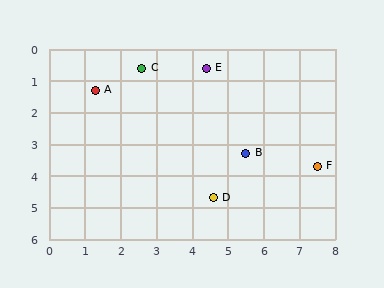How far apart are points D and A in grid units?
Points D and A are about 4.7 grid units apart.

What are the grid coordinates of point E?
Point E is at approximately (4.4, 0.6).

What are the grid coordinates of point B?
Point B is at approximately (5.5, 3.3).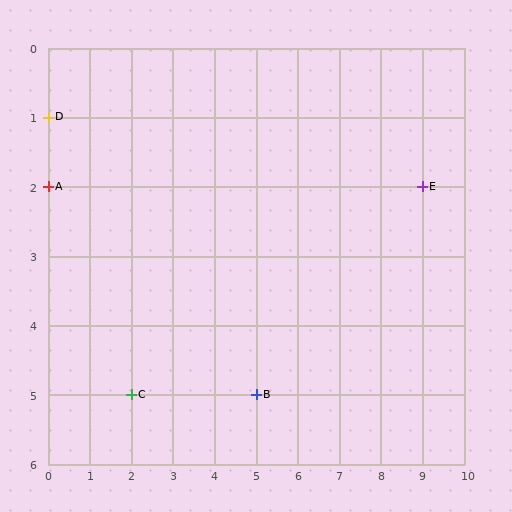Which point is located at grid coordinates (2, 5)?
Point C is at (2, 5).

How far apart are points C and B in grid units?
Points C and B are 3 columns apart.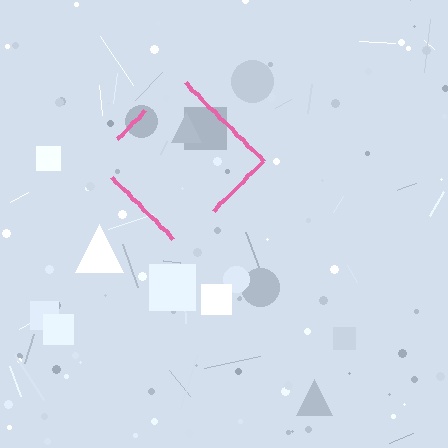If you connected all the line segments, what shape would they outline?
They would outline a diamond.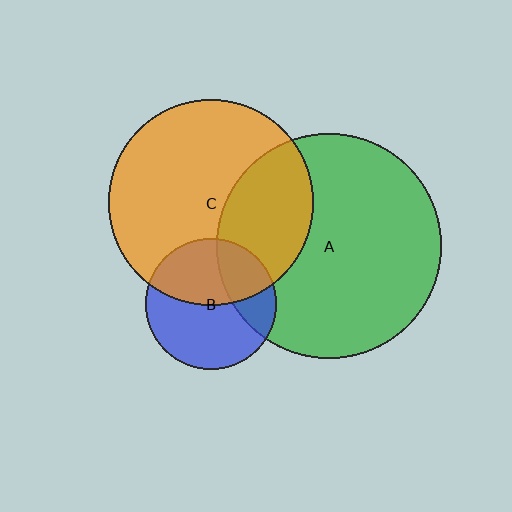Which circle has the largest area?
Circle A (green).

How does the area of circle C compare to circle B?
Approximately 2.5 times.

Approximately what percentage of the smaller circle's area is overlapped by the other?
Approximately 35%.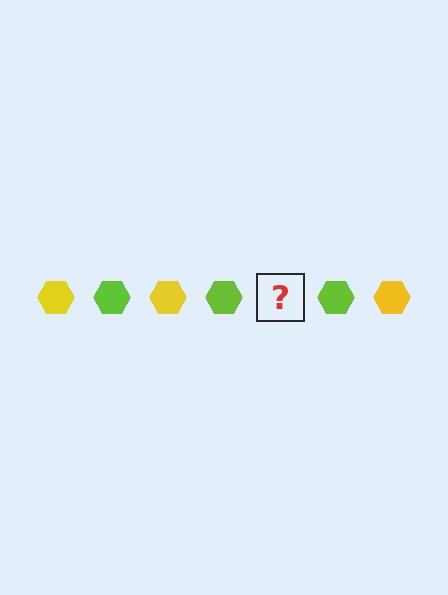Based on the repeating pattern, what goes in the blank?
The blank should be a yellow hexagon.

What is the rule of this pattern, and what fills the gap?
The rule is that the pattern cycles through yellow, lime hexagons. The gap should be filled with a yellow hexagon.